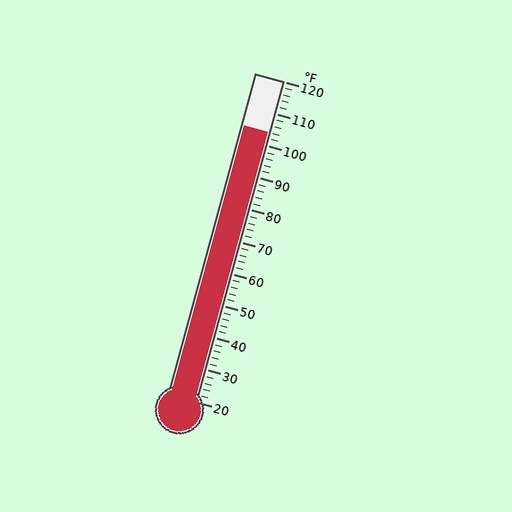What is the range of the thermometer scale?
The thermometer scale ranges from 20°F to 120°F.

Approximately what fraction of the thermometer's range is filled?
The thermometer is filled to approximately 85% of its range.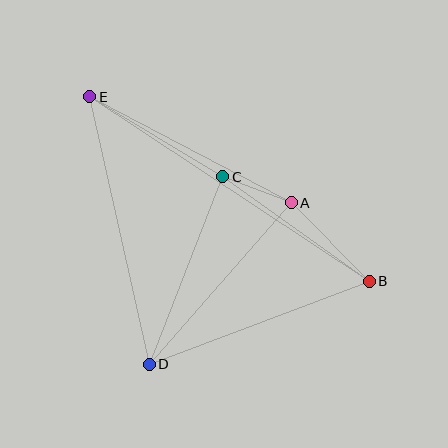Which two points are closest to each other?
Points A and C are closest to each other.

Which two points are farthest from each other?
Points B and E are farthest from each other.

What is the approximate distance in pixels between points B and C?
The distance between B and C is approximately 180 pixels.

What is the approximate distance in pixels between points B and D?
The distance between B and D is approximately 235 pixels.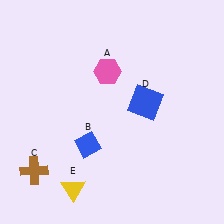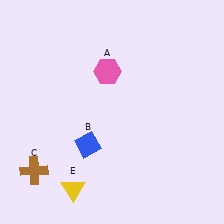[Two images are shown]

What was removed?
The blue square (D) was removed in Image 2.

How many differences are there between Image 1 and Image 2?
There is 1 difference between the two images.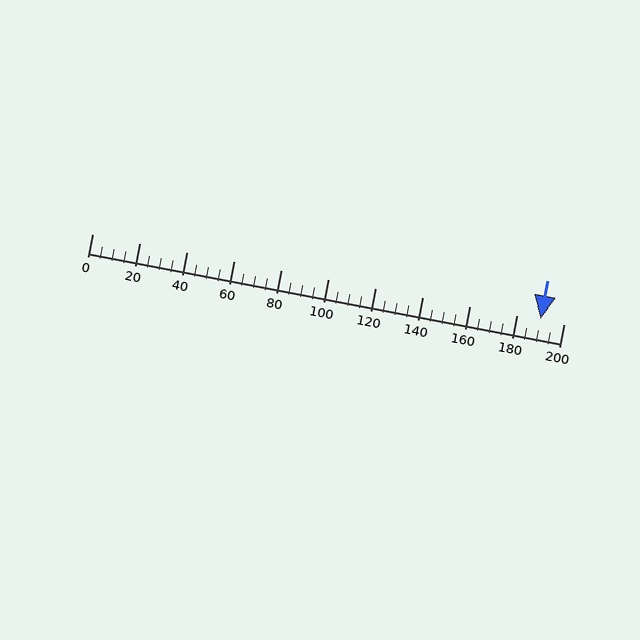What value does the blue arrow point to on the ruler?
The blue arrow points to approximately 190.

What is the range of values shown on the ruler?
The ruler shows values from 0 to 200.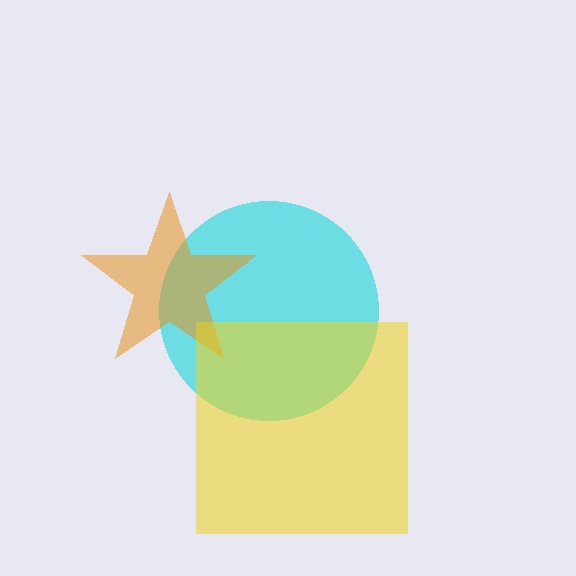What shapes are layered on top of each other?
The layered shapes are: a cyan circle, an orange star, a yellow square.